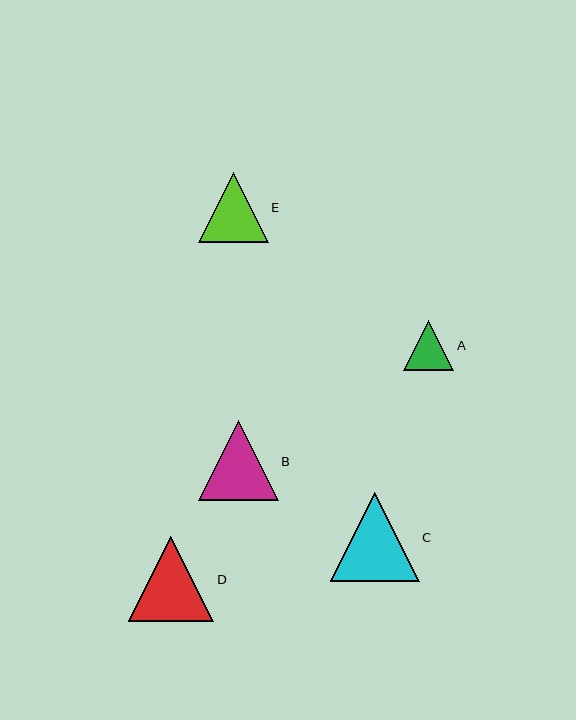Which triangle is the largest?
Triangle C is the largest with a size of approximately 89 pixels.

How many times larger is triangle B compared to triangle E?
Triangle B is approximately 1.1 times the size of triangle E.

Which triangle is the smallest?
Triangle A is the smallest with a size of approximately 50 pixels.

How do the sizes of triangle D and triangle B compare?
Triangle D and triangle B are approximately the same size.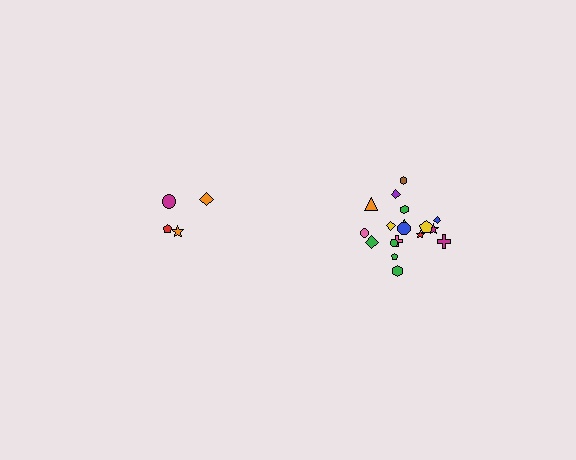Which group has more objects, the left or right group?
The right group.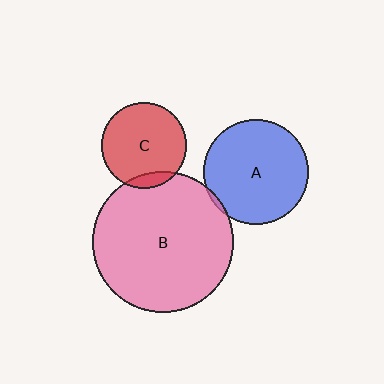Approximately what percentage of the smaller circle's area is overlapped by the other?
Approximately 10%.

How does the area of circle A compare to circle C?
Approximately 1.5 times.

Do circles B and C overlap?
Yes.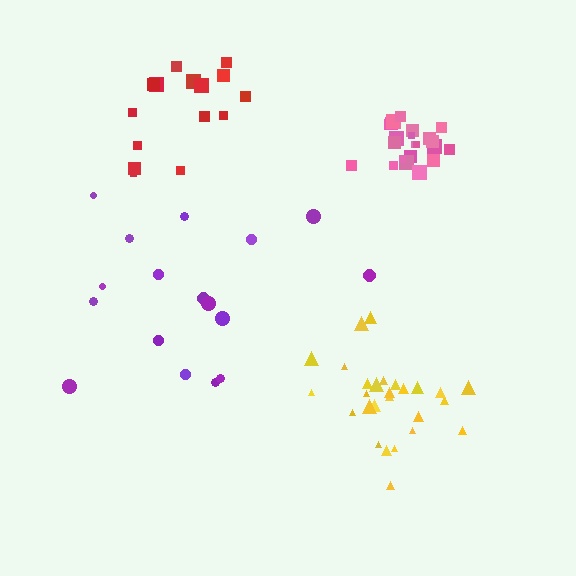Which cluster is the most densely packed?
Pink.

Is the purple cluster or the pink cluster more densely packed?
Pink.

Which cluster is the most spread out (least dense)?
Purple.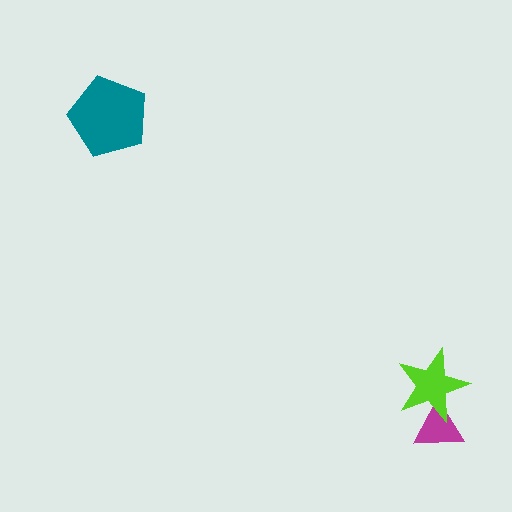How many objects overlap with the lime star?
1 object overlaps with the lime star.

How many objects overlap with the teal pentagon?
0 objects overlap with the teal pentagon.